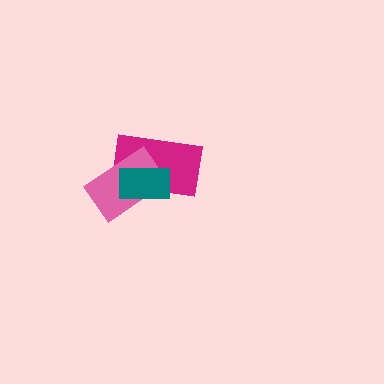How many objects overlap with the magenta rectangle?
2 objects overlap with the magenta rectangle.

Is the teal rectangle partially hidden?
No, no other shape covers it.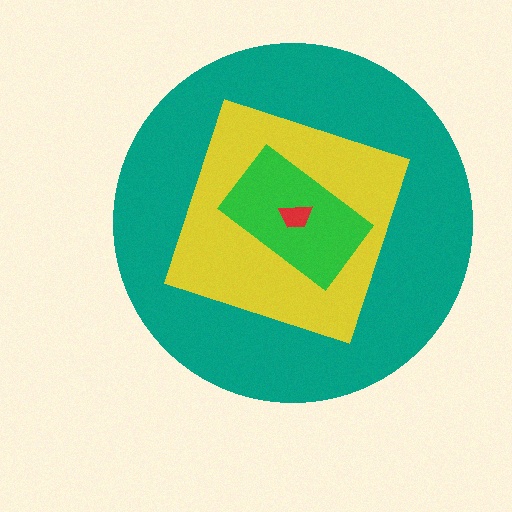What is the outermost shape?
The teal circle.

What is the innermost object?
The red trapezoid.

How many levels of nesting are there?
4.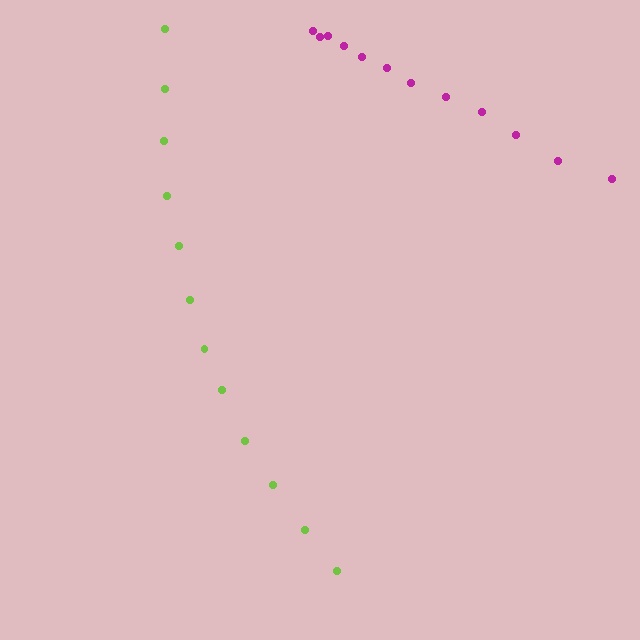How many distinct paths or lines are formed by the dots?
There are 2 distinct paths.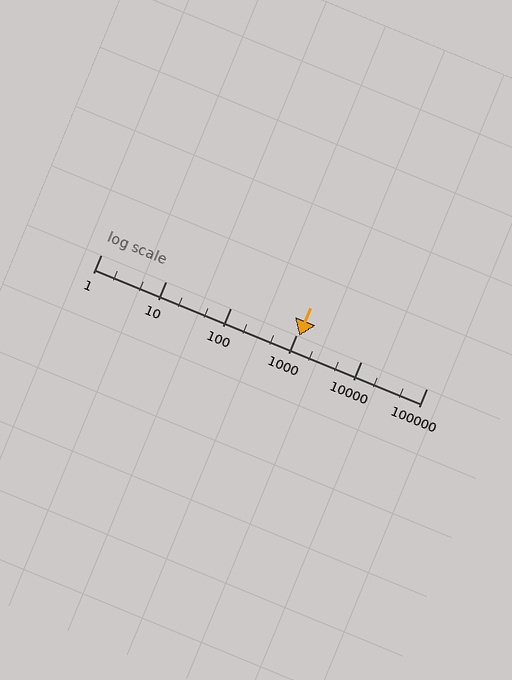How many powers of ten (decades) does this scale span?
The scale spans 5 decades, from 1 to 100000.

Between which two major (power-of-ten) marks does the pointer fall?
The pointer is between 1000 and 10000.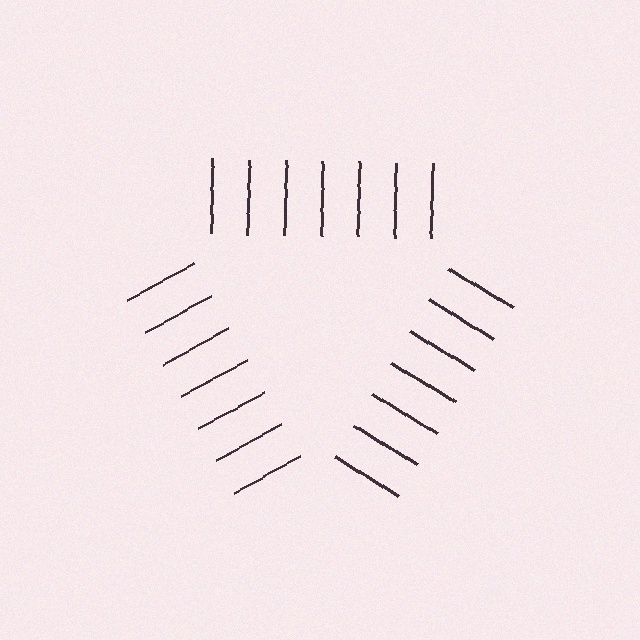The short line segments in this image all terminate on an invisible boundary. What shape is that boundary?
An illusory triangle — the line segments terminate on its edges but no continuous stroke is drawn.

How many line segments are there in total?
21 — 7 along each of the 3 edges.